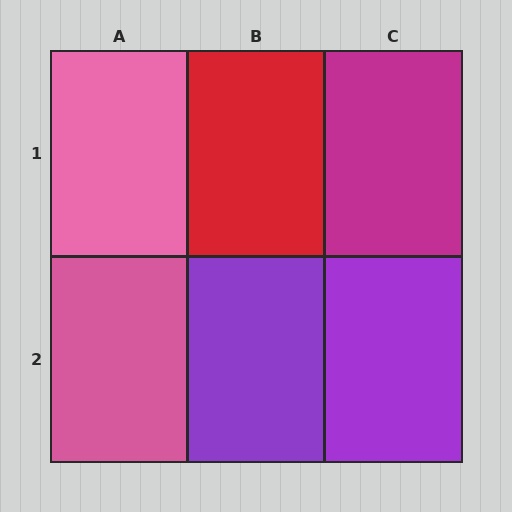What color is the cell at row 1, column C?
Magenta.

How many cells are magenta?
1 cell is magenta.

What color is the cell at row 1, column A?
Pink.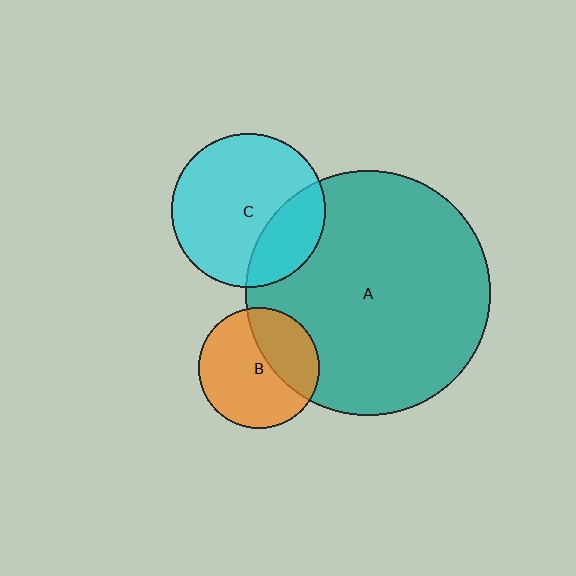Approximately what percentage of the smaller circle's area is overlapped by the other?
Approximately 25%.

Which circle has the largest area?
Circle A (teal).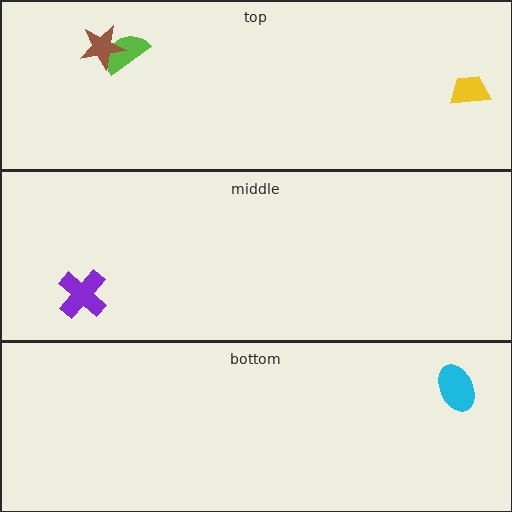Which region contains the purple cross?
The middle region.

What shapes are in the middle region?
The purple cross.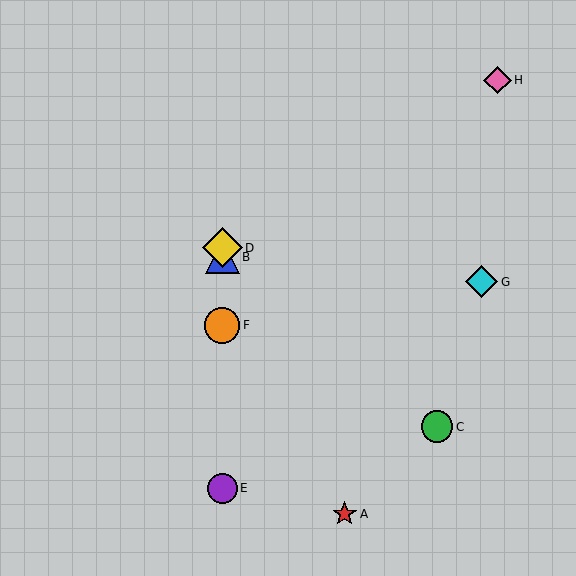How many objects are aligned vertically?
4 objects (B, D, E, F) are aligned vertically.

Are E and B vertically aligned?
Yes, both are at x≈222.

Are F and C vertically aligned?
No, F is at x≈222 and C is at x≈437.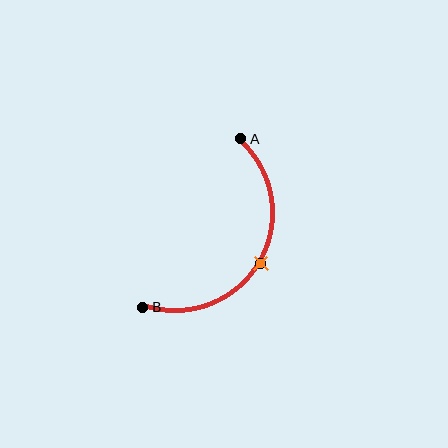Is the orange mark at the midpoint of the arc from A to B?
Yes. The orange mark lies on the arc at equal arc-length from both A and B — it is the arc midpoint.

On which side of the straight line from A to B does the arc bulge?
The arc bulges to the right of the straight line connecting A and B.